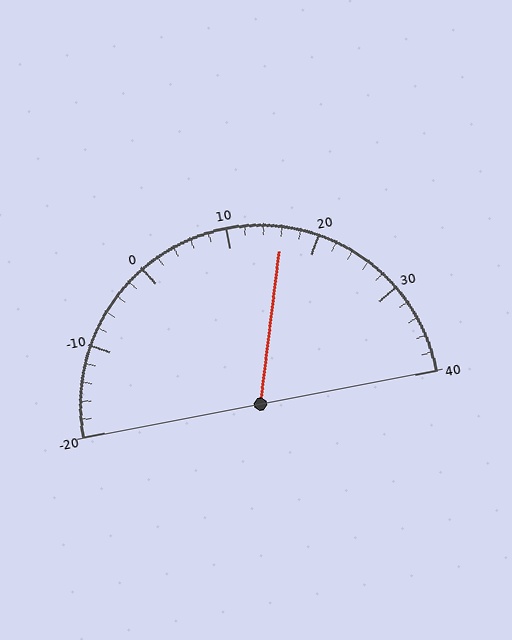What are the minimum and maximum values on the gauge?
The gauge ranges from -20 to 40.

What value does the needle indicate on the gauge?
The needle indicates approximately 16.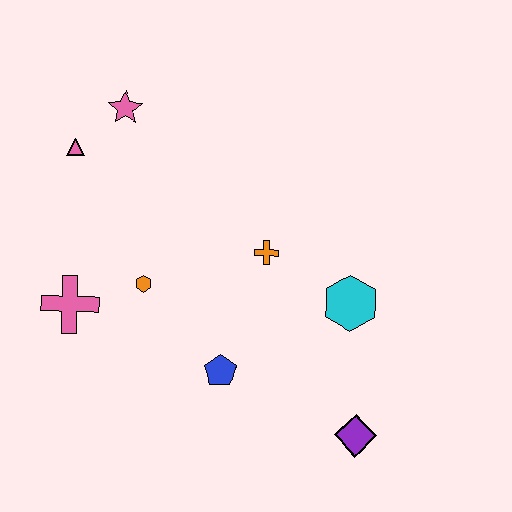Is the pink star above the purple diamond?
Yes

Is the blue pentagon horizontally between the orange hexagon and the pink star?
No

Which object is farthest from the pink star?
The purple diamond is farthest from the pink star.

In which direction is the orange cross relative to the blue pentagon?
The orange cross is above the blue pentagon.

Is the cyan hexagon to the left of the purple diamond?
Yes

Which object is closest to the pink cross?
The orange hexagon is closest to the pink cross.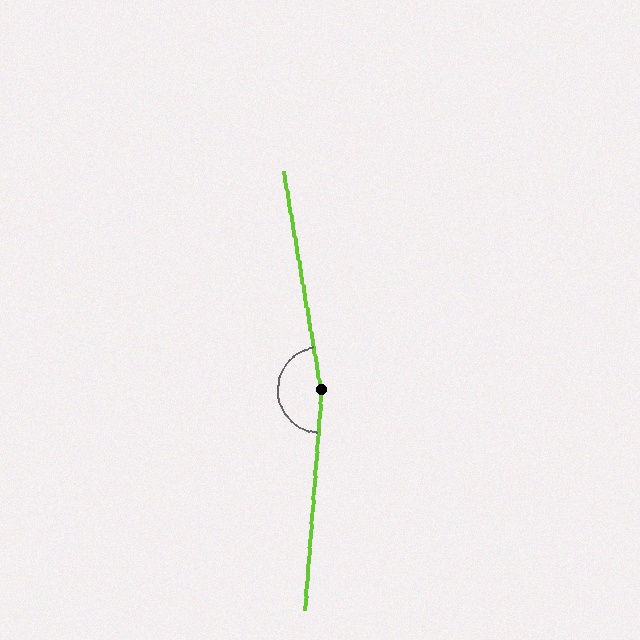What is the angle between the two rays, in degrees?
Approximately 166 degrees.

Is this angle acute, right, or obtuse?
It is obtuse.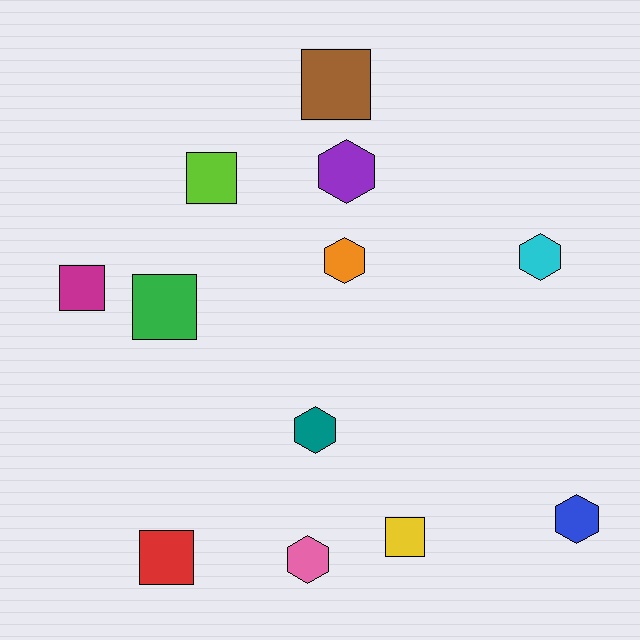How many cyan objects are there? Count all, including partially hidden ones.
There is 1 cyan object.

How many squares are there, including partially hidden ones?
There are 6 squares.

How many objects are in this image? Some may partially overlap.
There are 12 objects.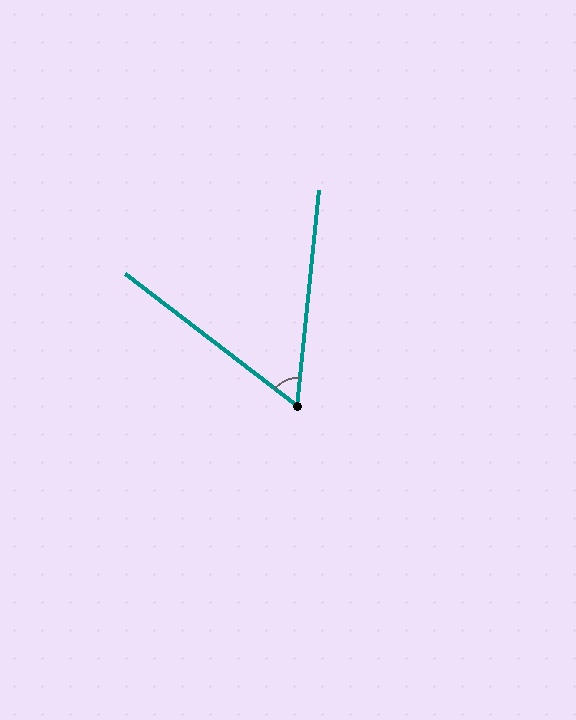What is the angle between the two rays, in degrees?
Approximately 58 degrees.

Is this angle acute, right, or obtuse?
It is acute.